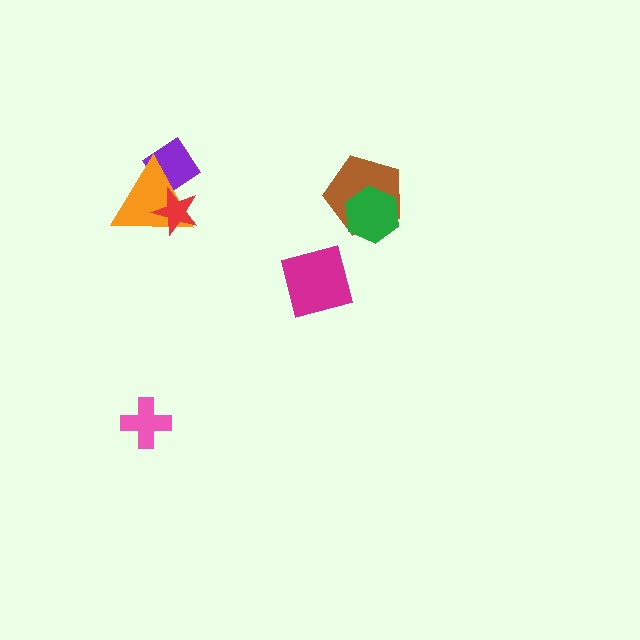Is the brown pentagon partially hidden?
Yes, it is partially covered by another shape.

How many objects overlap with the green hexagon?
1 object overlaps with the green hexagon.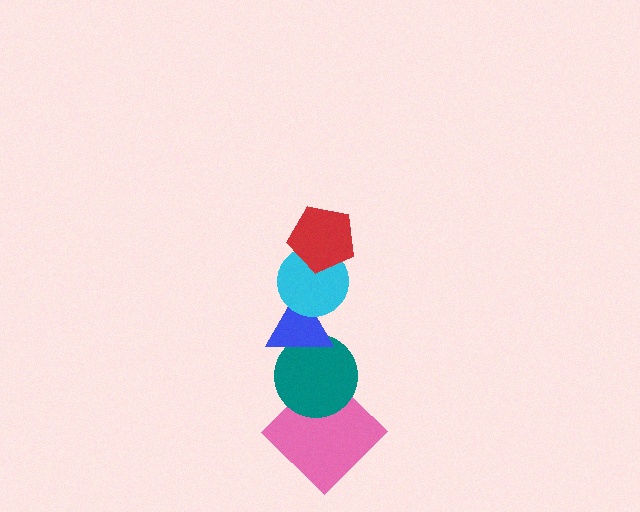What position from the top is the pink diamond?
The pink diamond is 5th from the top.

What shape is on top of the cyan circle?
The red pentagon is on top of the cyan circle.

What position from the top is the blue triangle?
The blue triangle is 3rd from the top.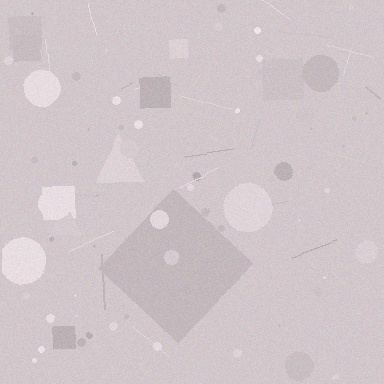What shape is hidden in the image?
A diamond is hidden in the image.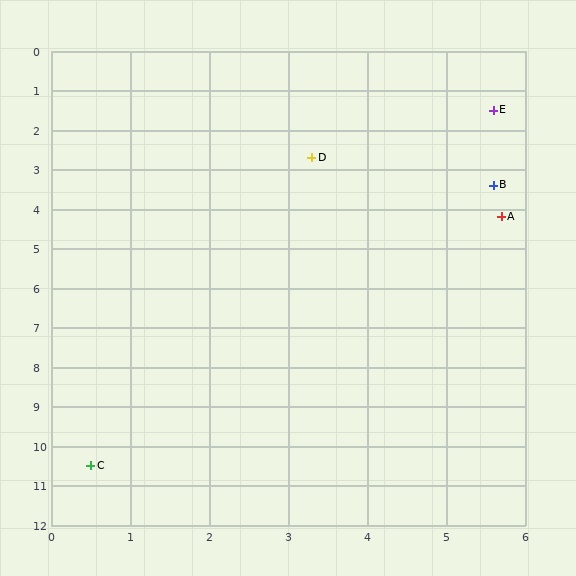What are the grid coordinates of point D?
Point D is at approximately (3.3, 2.7).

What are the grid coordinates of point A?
Point A is at approximately (5.7, 4.2).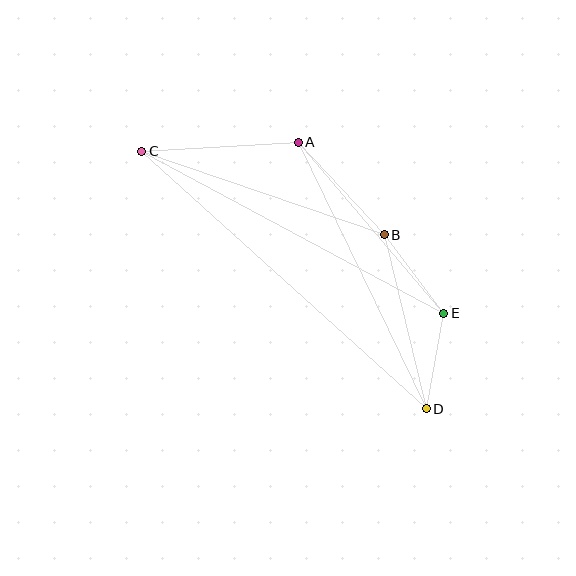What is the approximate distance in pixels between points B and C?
The distance between B and C is approximately 256 pixels.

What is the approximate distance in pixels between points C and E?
The distance between C and E is approximately 343 pixels.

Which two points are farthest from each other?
Points C and D are farthest from each other.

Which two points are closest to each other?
Points D and E are closest to each other.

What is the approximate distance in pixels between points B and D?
The distance between B and D is approximately 179 pixels.